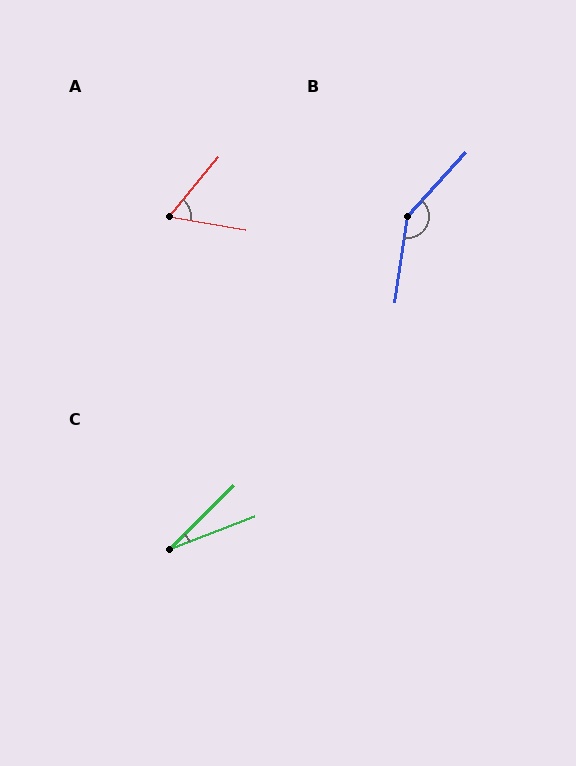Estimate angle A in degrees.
Approximately 60 degrees.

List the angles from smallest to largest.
C (24°), A (60°), B (146°).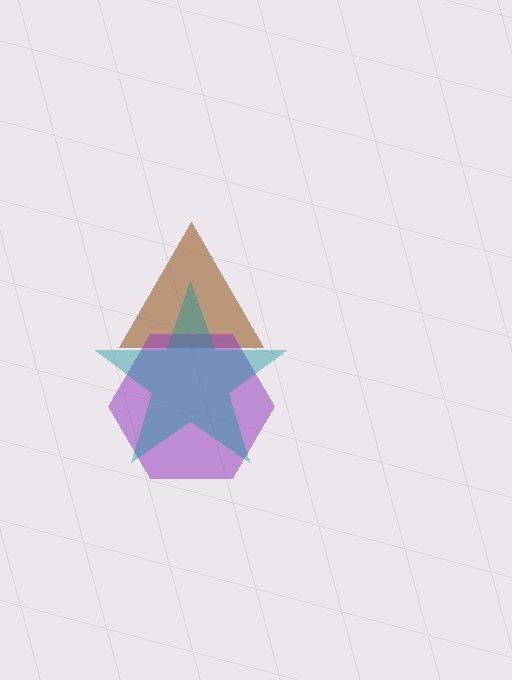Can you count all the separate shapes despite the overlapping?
Yes, there are 3 separate shapes.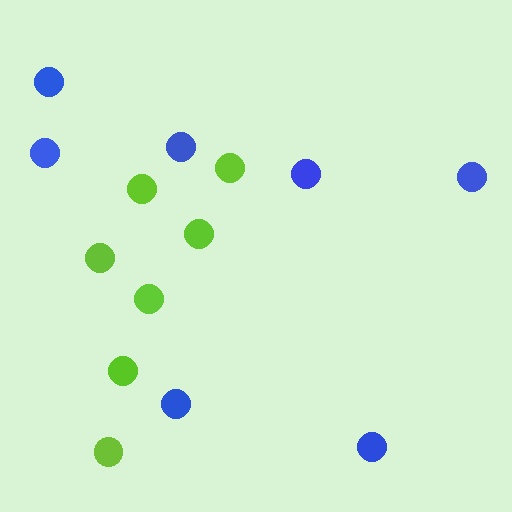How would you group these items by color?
There are 2 groups: one group of lime circles (7) and one group of blue circles (7).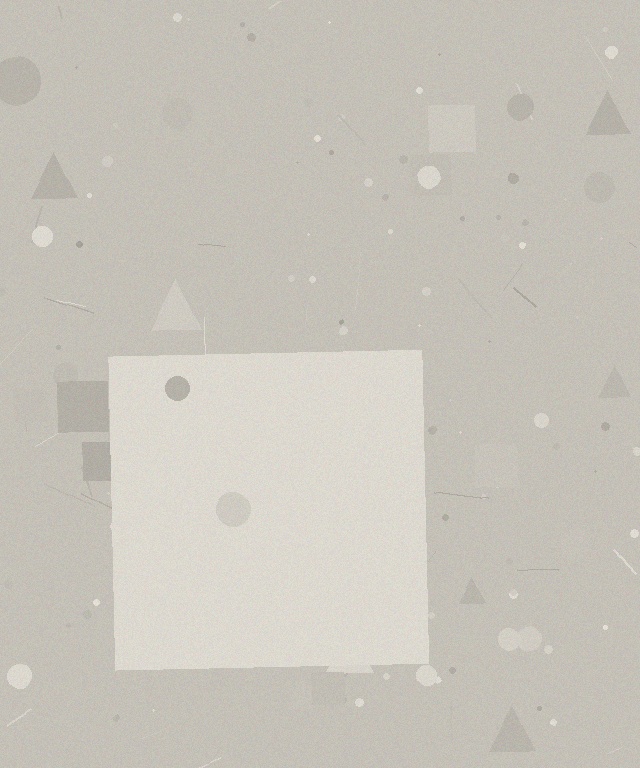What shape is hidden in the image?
A square is hidden in the image.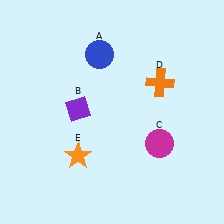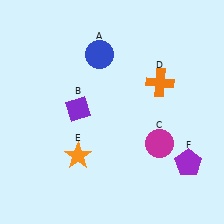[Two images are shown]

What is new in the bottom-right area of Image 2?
A purple pentagon (F) was added in the bottom-right area of Image 2.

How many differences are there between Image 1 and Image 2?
There is 1 difference between the two images.